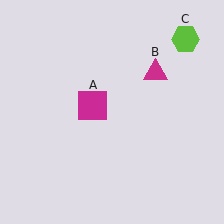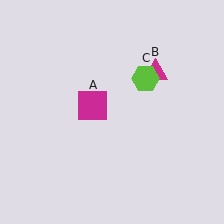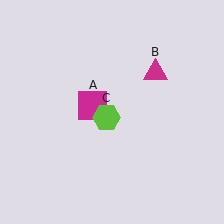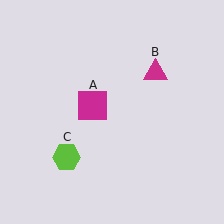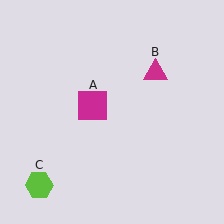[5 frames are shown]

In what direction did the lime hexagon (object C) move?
The lime hexagon (object C) moved down and to the left.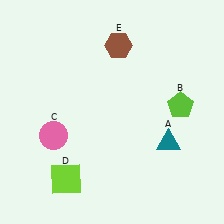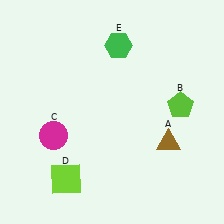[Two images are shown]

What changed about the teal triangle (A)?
In Image 1, A is teal. In Image 2, it changed to brown.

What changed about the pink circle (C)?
In Image 1, C is pink. In Image 2, it changed to magenta.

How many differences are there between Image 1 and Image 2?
There are 3 differences between the two images.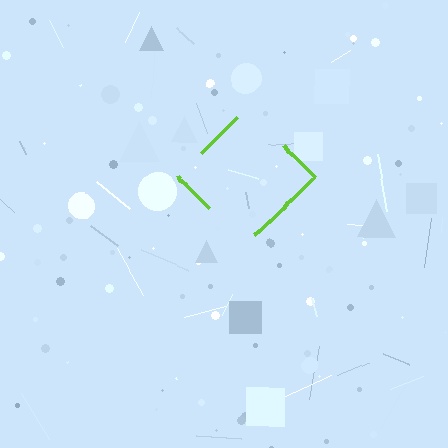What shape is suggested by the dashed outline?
The dashed outline suggests a diamond.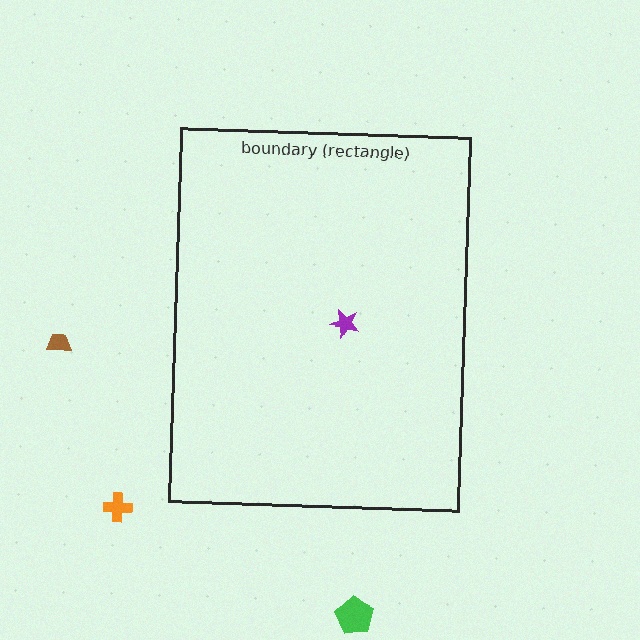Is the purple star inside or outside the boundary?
Inside.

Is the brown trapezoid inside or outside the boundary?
Outside.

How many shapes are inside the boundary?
1 inside, 3 outside.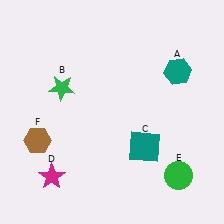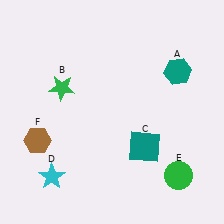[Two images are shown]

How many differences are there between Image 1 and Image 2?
There is 1 difference between the two images.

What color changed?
The star (D) changed from magenta in Image 1 to cyan in Image 2.